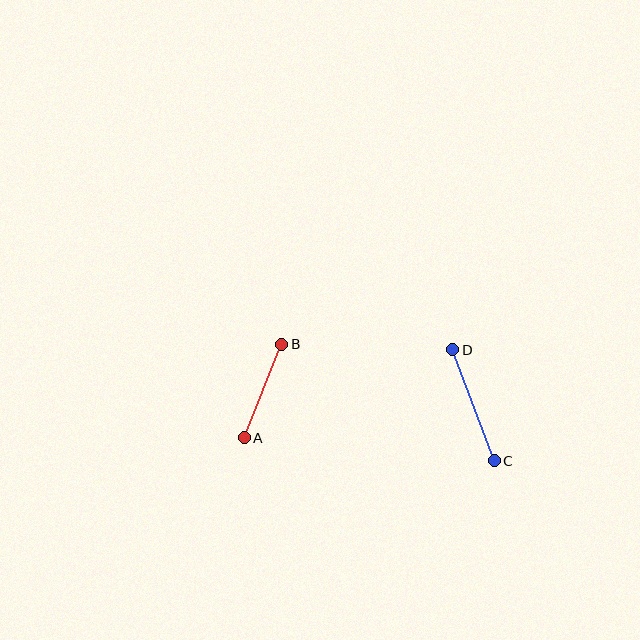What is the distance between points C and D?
The distance is approximately 119 pixels.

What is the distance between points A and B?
The distance is approximately 101 pixels.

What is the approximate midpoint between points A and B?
The midpoint is at approximately (263, 391) pixels.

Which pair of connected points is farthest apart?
Points C and D are farthest apart.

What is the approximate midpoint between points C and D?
The midpoint is at approximately (473, 405) pixels.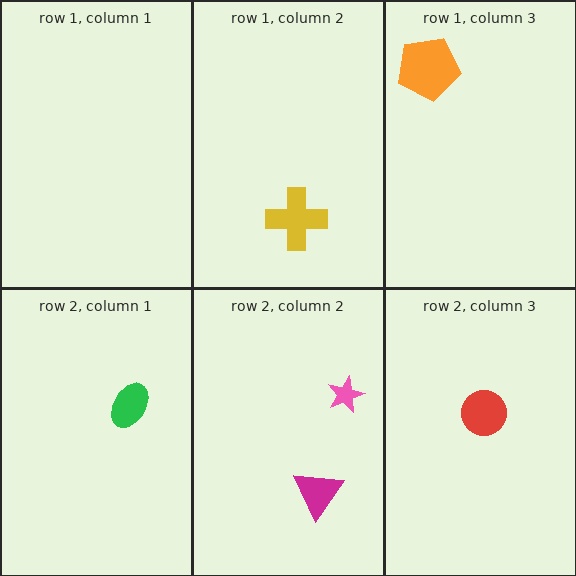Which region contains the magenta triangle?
The row 2, column 2 region.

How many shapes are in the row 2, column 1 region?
1.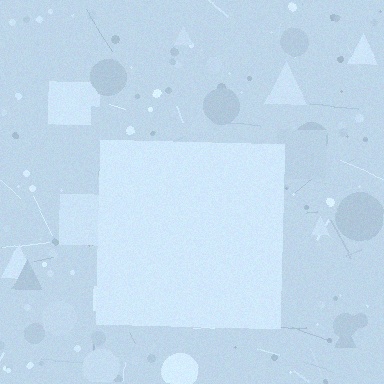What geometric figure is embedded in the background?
A square is embedded in the background.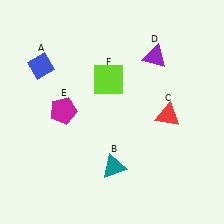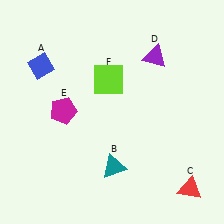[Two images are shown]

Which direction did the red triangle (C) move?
The red triangle (C) moved down.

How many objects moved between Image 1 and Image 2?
1 object moved between the two images.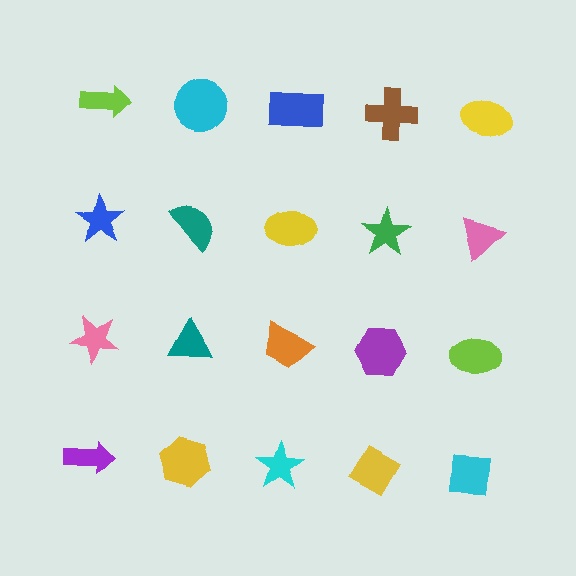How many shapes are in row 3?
5 shapes.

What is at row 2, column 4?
A green star.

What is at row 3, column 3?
An orange trapezoid.